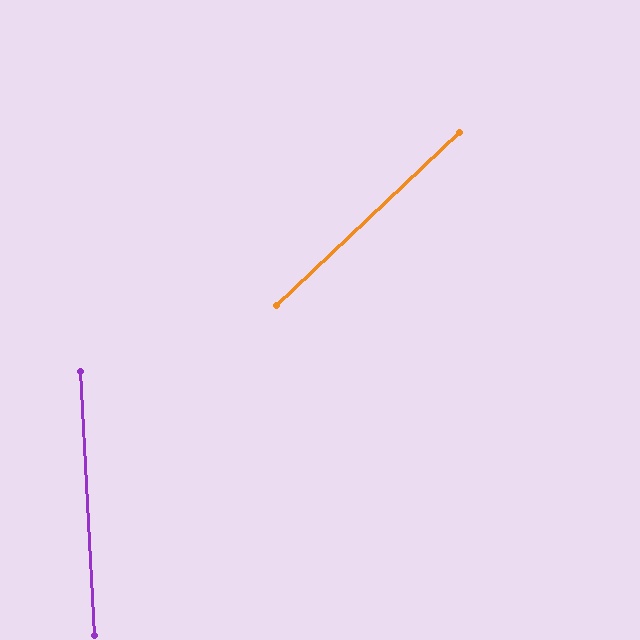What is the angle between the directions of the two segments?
Approximately 50 degrees.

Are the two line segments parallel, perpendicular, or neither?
Neither parallel nor perpendicular — they differ by about 50°.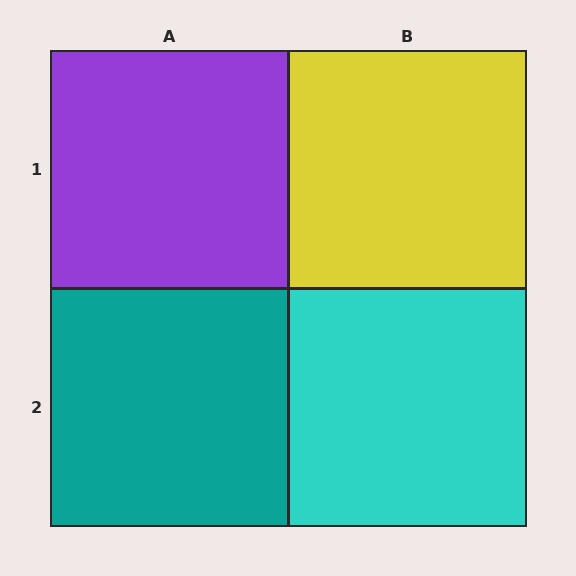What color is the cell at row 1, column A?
Purple.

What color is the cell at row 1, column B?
Yellow.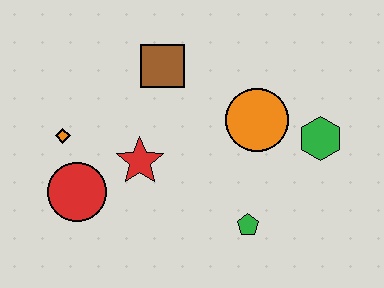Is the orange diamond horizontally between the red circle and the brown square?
No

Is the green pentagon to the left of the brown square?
No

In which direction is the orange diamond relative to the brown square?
The orange diamond is to the left of the brown square.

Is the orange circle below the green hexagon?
No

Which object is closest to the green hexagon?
The orange circle is closest to the green hexagon.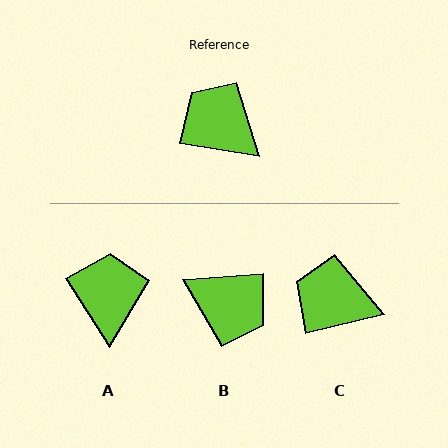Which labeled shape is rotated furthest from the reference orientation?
B, about 166 degrees away.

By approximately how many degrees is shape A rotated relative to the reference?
Approximately 47 degrees clockwise.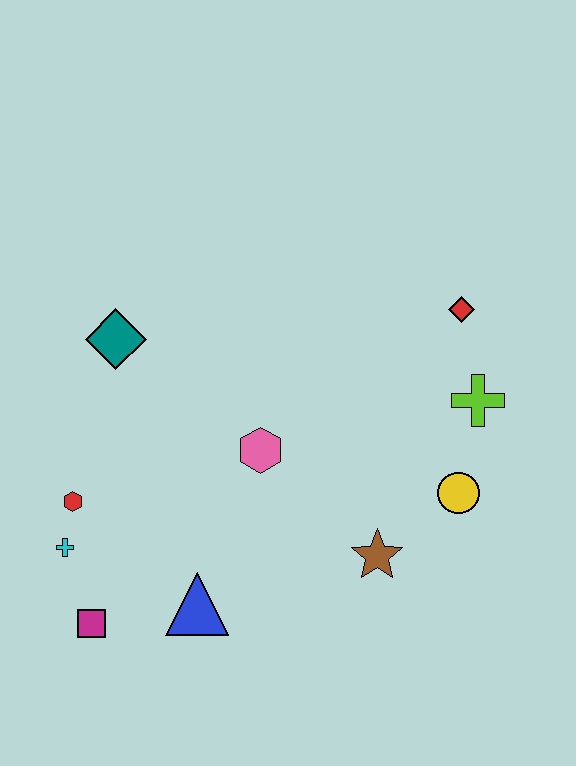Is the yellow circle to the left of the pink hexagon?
No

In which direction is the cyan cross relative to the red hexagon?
The cyan cross is below the red hexagon.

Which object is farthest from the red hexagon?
The red diamond is farthest from the red hexagon.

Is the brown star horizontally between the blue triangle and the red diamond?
Yes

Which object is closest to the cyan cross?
The red hexagon is closest to the cyan cross.